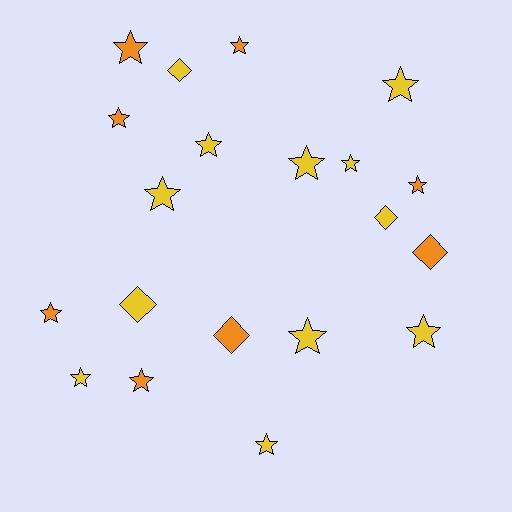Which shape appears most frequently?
Star, with 15 objects.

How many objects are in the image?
There are 20 objects.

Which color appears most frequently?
Yellow, with 12 objects.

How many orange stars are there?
There are 6 orange stars.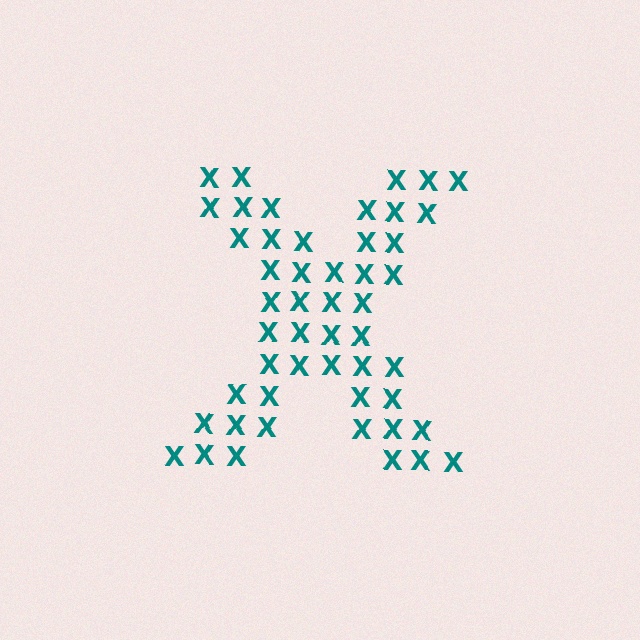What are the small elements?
The small elements are letter X's.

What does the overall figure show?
The overall figure shows the letter X.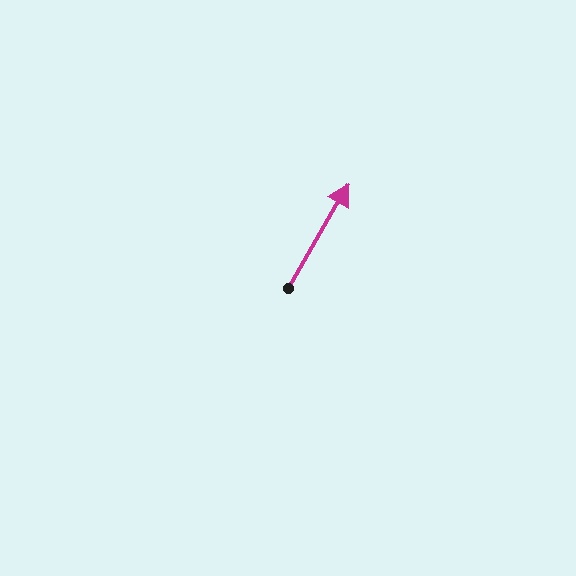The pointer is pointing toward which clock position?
Roughly 1 o'clock.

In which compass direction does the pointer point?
Northeast.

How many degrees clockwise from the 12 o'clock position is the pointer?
Approximately 30 degrees.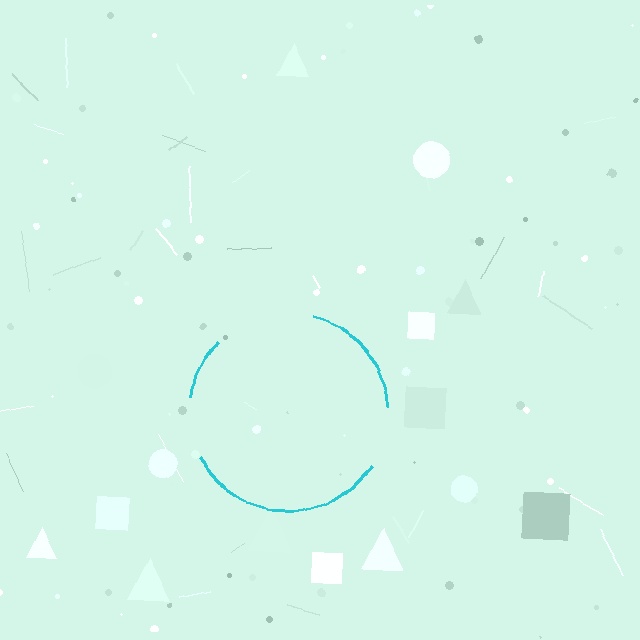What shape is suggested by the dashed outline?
The dashed outline suggests a circle.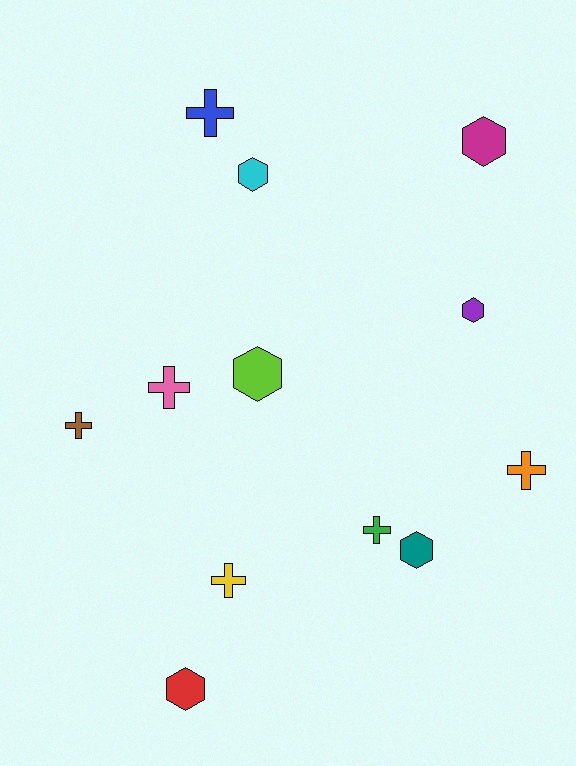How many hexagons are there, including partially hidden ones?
There are 6 hexagons.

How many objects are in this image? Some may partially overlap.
There are 12 objects.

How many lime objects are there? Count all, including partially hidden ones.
There is 1 lime object.